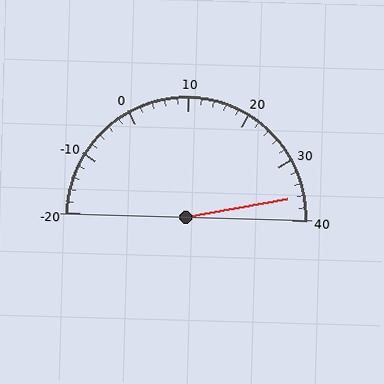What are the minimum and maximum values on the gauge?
The gauge ranges from -20 to 40.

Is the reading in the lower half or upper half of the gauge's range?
The reading is in the upper half of the range (-20 to 40).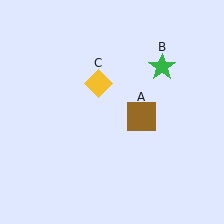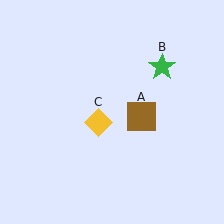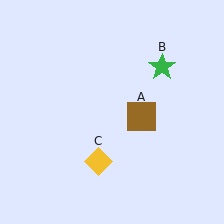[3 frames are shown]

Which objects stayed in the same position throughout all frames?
Brown square (object A) and green star (object B) remained stationary.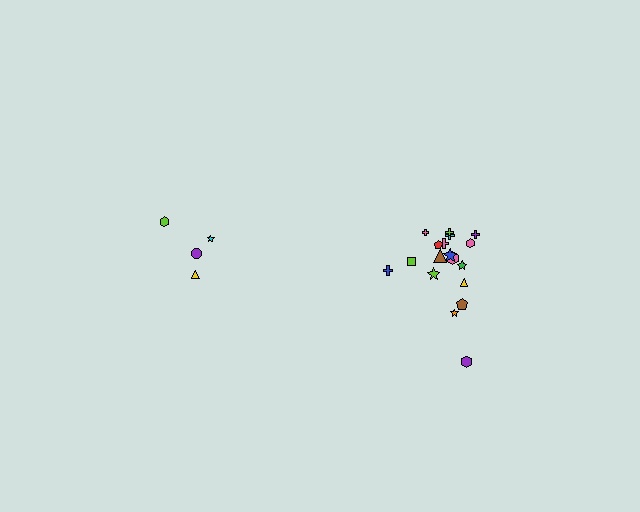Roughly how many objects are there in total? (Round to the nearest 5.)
Roughly 20 objects in total.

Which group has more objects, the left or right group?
The right group.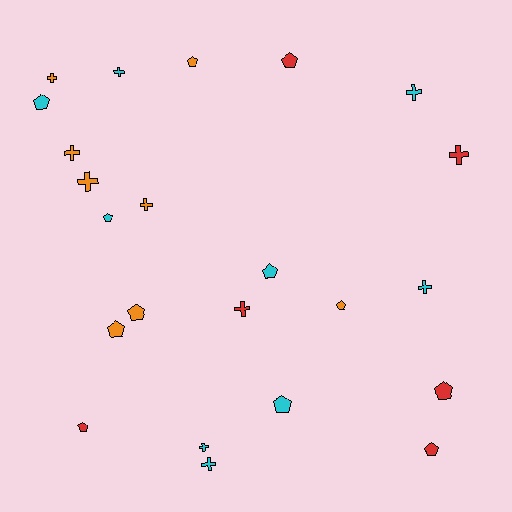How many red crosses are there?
There are 2 red crosses.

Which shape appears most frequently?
Pentagon, with 12 objects.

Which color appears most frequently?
Cyan, with 9 objects.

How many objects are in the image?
There are 23 objects.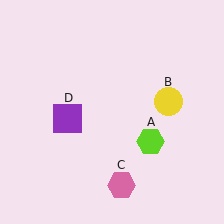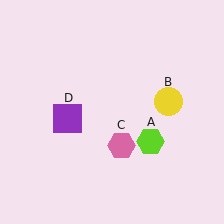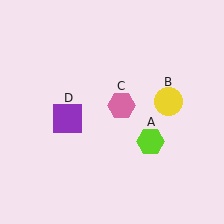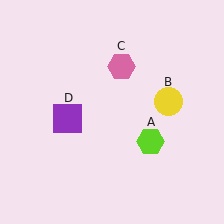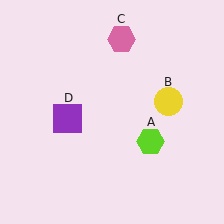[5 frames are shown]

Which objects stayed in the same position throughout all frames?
Lime hexagon (object A) and yellow circle (object B) and purple square (object D) remained stationary.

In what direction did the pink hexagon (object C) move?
The pink hexagon (object C) moved up.